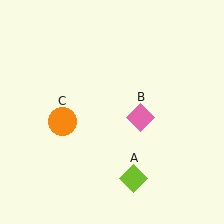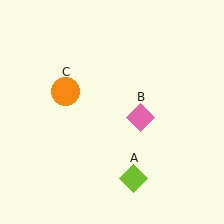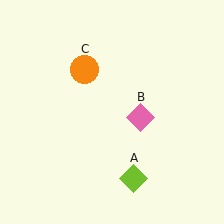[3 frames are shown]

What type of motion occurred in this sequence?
The orange circle (object C) rotated clockwise around the center of the scene.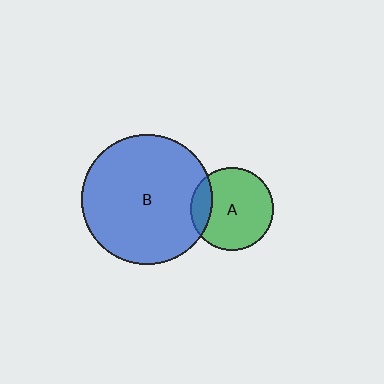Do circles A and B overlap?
Yes.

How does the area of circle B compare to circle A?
Approximately 2.5 times.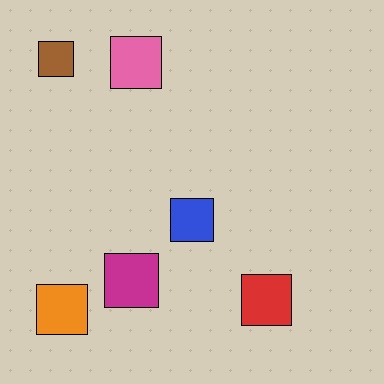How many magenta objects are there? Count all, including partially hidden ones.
There is 1 magenta object.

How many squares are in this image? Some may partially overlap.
There are 6 squares.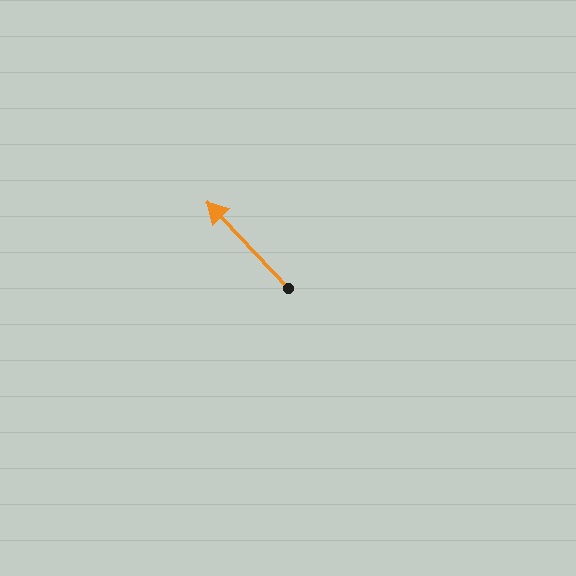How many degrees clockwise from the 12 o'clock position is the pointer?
Approximately 317 degrees.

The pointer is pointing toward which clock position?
Roughly 11 o'clock.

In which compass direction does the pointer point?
Northwest.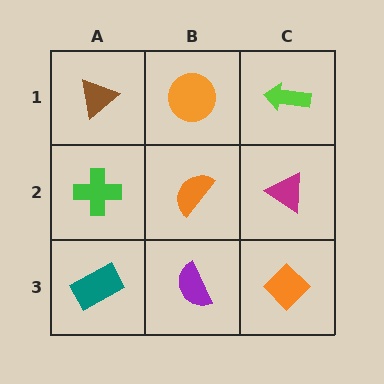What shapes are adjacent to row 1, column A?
A green cross (row 2, column A), an orange circle (row 1, column B).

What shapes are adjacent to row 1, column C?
A magenta triangle (row 2, column C), an orange circle (row 1, column B).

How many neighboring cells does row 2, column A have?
3.